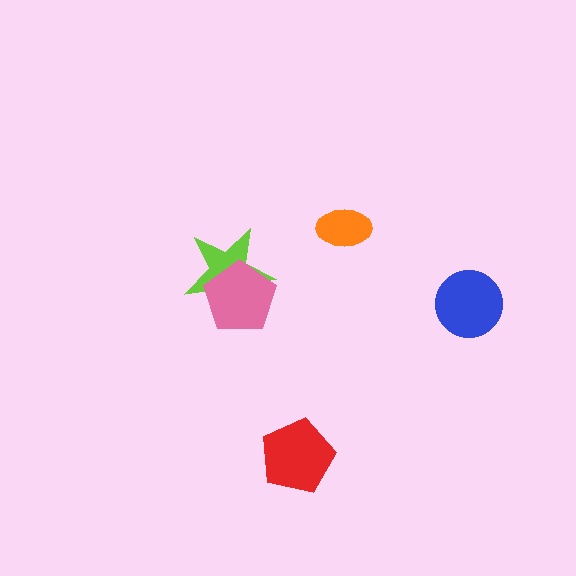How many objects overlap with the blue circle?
0 objects overlap with the blue circle.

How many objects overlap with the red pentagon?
0 objects overlap with the red pentagon.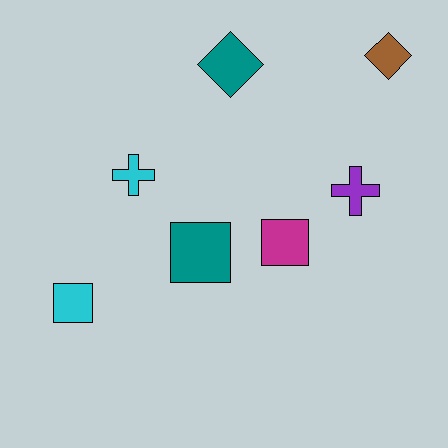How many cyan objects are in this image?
There are 2 cyan objects.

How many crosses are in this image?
There are 2 crosses.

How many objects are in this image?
There are 7 objects.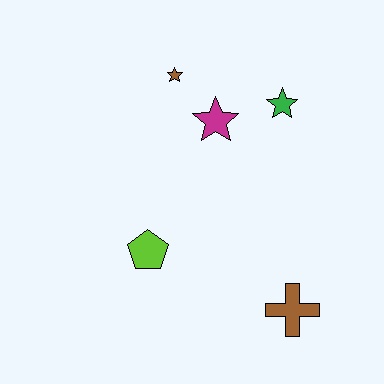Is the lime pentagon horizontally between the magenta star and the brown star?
No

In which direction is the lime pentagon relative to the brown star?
The lime pentagon is below the brown star.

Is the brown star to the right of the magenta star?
No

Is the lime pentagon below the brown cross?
No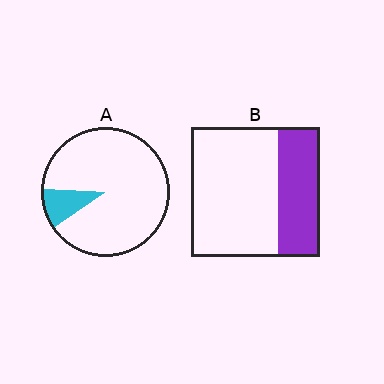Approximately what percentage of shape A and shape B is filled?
A is approximately 10% and B is approximately 35%.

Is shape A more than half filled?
No.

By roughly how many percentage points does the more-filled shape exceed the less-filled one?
By roughly 20 percentage points (B over A).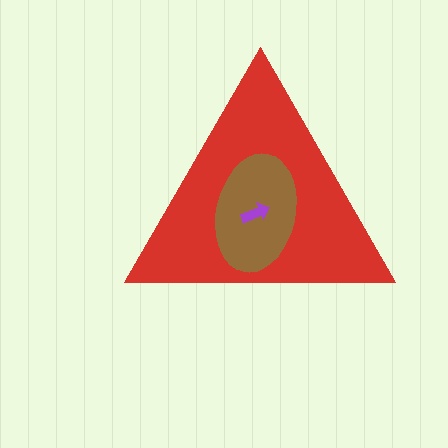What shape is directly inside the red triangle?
The brown ellipse.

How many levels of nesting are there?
3.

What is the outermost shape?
The red triangle.